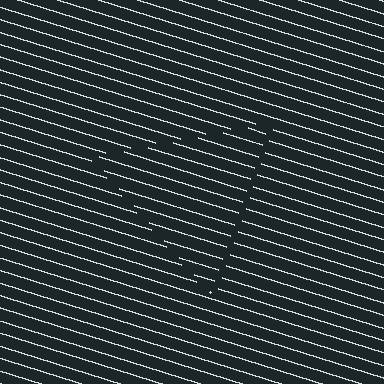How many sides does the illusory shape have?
3 sides — the line-ends trace a triangle.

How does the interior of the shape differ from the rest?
The interior of the shape contains the same grating, shifted by half a period — the contour is defined by the phase discontinuity where line-ends from the inner and outer gratings abut.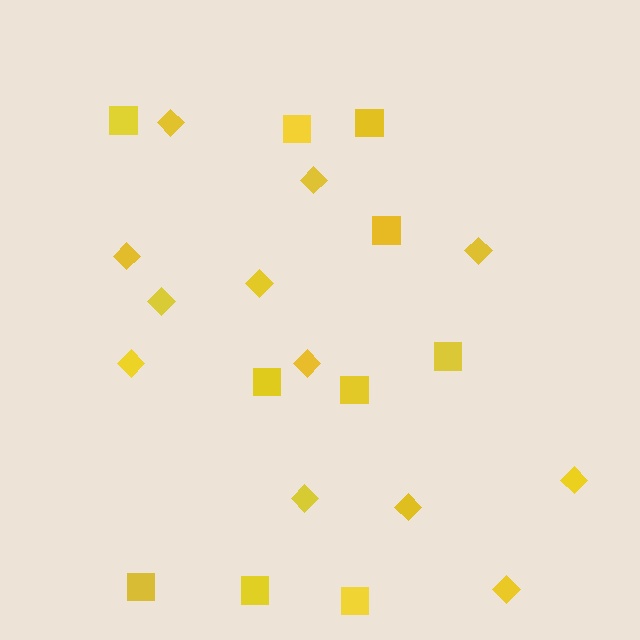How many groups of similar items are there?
There are 2 groups: one group of squares (10) and one group of diamonds (12).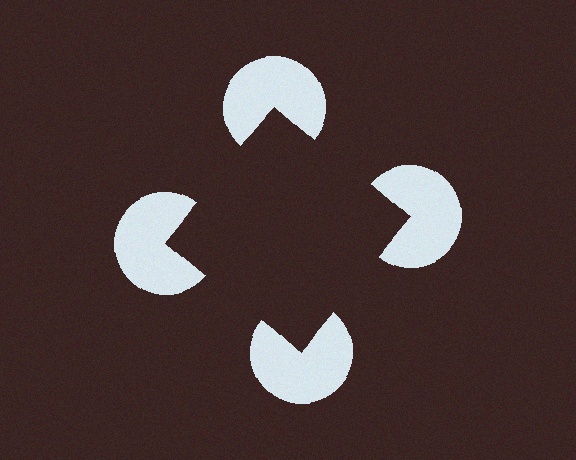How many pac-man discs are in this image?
There are 4 — one at each vertex of the illusory square.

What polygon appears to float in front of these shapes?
An illusory square — its edges are inferred from the aligned wedge cuts in the pac-man discs, not physically drawn.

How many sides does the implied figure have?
4 sides.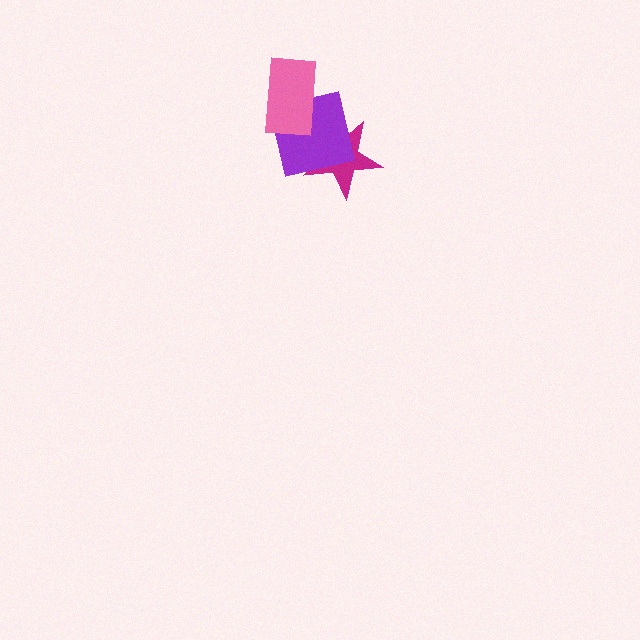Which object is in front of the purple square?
The pink rectangle is in front of the purple square.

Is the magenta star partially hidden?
Yes, it is partially covered by another shape.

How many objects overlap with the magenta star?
1 object overlaps with the magenta star.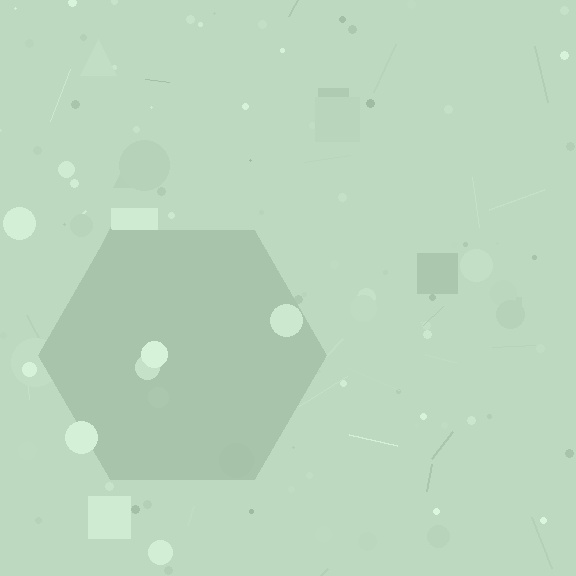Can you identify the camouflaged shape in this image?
The camouflaged shape is a hexagon.